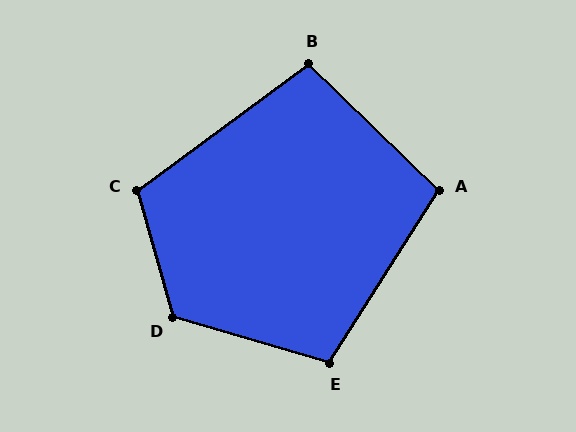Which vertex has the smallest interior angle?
B, at approximately 100 degrees.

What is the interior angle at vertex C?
Approximately 110 degrees (obtuse).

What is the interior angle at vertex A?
Approximately 102 degrees (obtuse).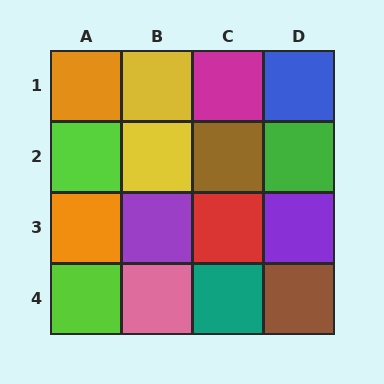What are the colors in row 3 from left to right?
Orange, purple, red, purple.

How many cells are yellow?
2 cells are yellow.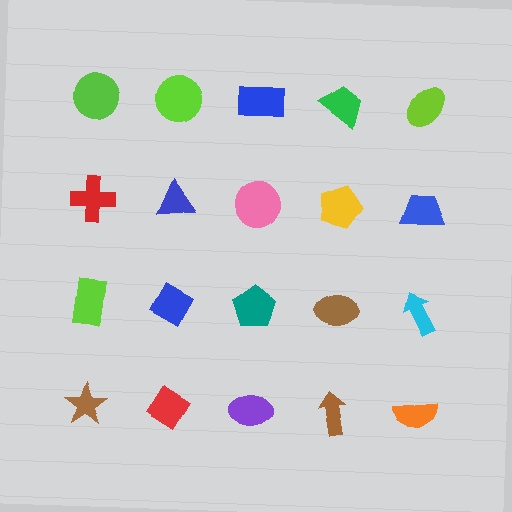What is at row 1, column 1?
A lime circle.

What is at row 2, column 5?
A blue trapezoid.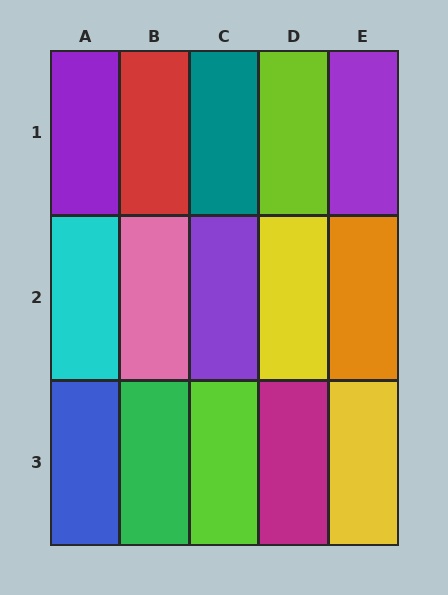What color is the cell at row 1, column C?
Teal.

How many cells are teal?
1 cell is teal.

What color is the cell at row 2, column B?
Pink.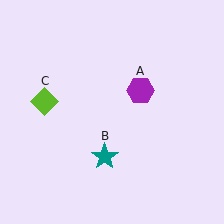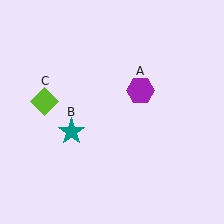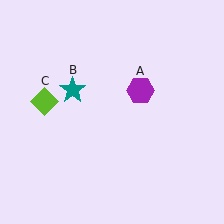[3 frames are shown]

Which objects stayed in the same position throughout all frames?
Purple hexagon (object A) and lime diamond (object C) remained stationary.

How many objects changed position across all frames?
1 object changed position: teal star (object B).